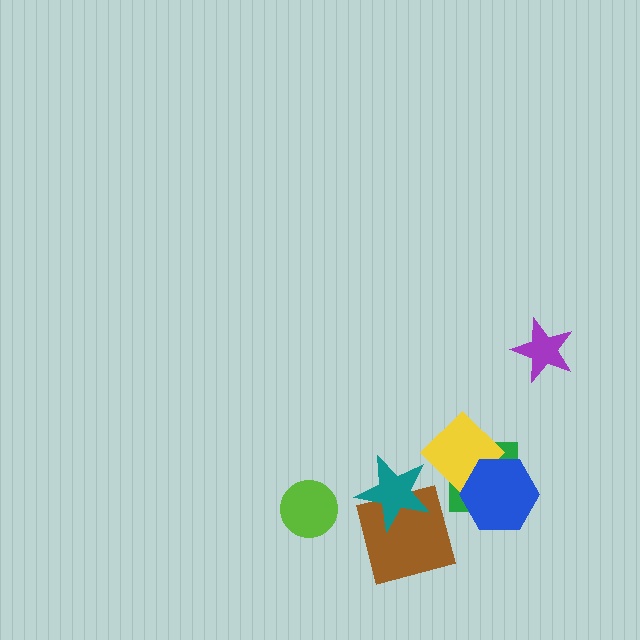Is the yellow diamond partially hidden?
Yes, it is partially covered by another shape.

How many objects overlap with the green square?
2 objects overlap with the green square.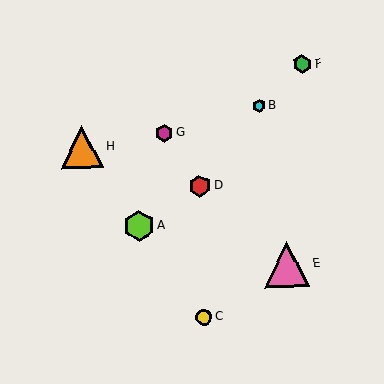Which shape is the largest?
The pink triangle (labeled E) is the largest.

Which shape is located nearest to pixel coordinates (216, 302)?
The yellow circle (labeled C) at (204, 317) is nearest to that location.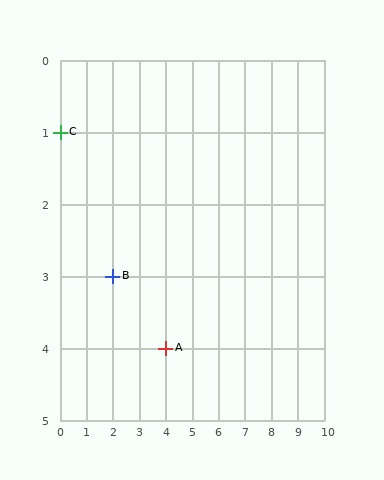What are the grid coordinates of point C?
Point C is at grid coordinates (0, 1).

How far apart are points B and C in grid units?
Points B and C are 2 columns and 2 rows apart (about 2.8 grid units diagonally).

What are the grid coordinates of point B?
Point B is at grid coordinates (2, 3).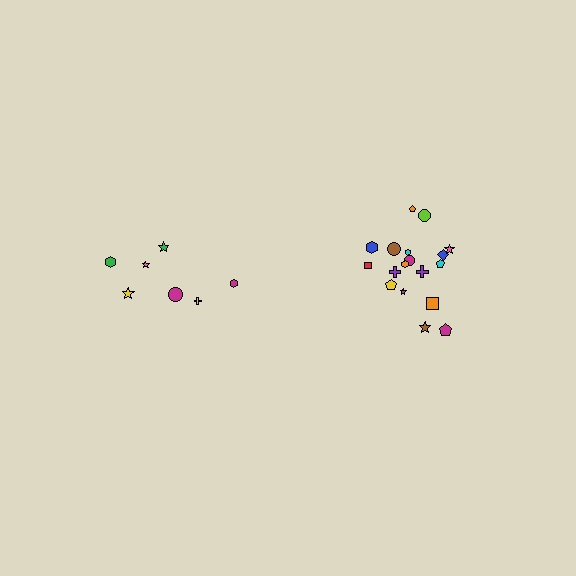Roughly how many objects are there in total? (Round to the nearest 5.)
Roughly 25 objects in total.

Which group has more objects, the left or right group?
The right group.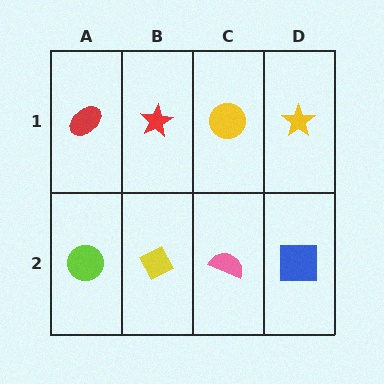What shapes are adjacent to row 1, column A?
A lime circle (row 2, column A), a red star (row 1, column B).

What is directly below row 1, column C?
A pink semicircle.